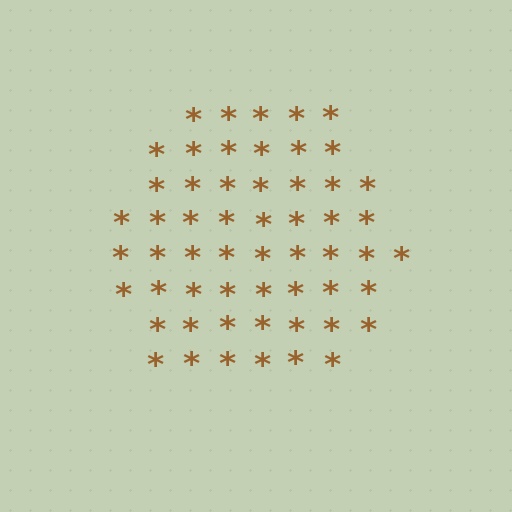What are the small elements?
The small elements are asterisks.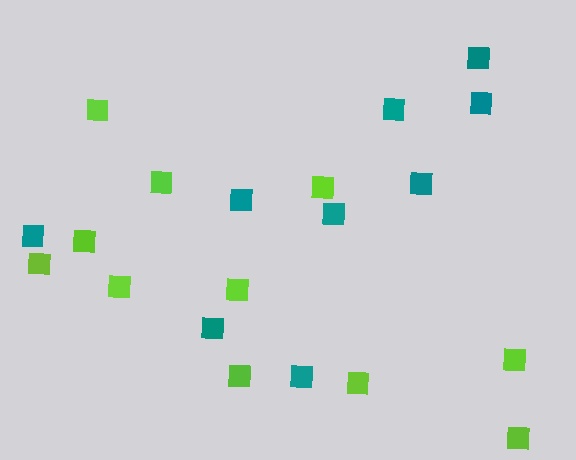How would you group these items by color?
There are 2 groups: one group of teal squares (9) and one group of lime squares (11).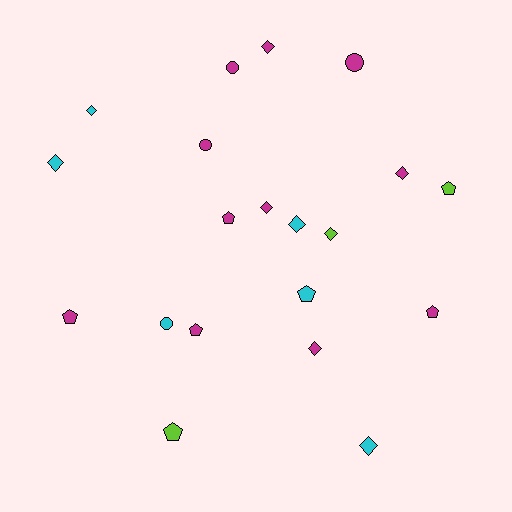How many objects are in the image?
There are 20 objects.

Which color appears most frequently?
Magenta, with 11 objects.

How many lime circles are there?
There are no lime circles.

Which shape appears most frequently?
Diamond, with 9 objects.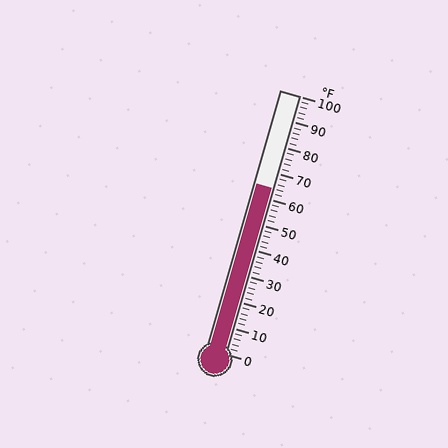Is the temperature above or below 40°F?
The temperature is above 40°F.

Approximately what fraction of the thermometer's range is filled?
The thermometer is filled to approximately 65% of its range.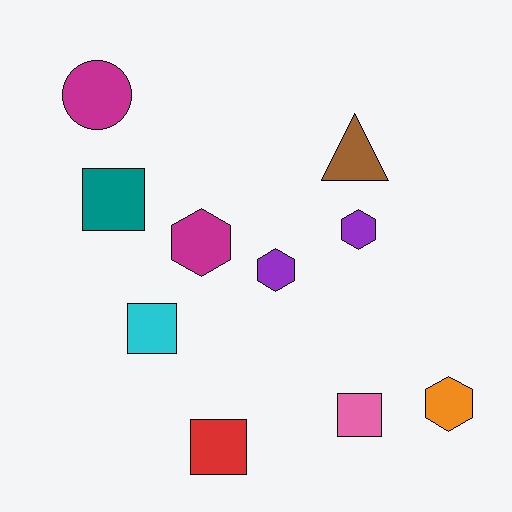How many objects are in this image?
There are 10 objects.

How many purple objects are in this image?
There are 2 purple objects.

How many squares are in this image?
There are 4 squares.